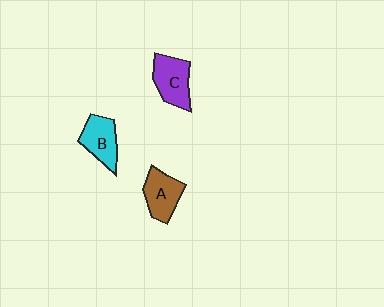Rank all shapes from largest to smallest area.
From largest to smallest: C (purple), A (brown), B (cyan).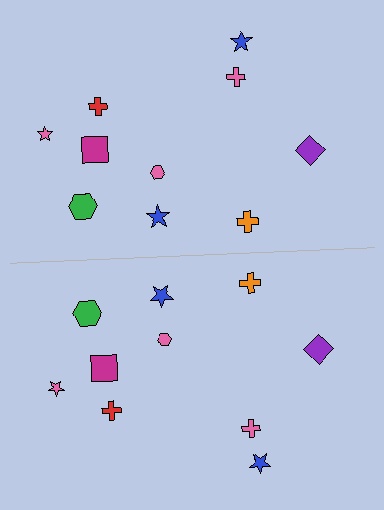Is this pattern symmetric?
Yes, this pattern has bilateral (reflection) symmetry.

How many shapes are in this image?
There are 20 shapes in this image.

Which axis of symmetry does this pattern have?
The pattern has a horizontal axis of symmetry running through the center of the image.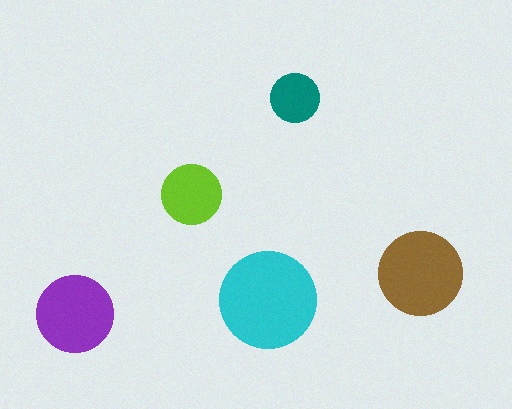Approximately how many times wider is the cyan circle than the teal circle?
About 2 times wider.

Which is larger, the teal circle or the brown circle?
The brown one.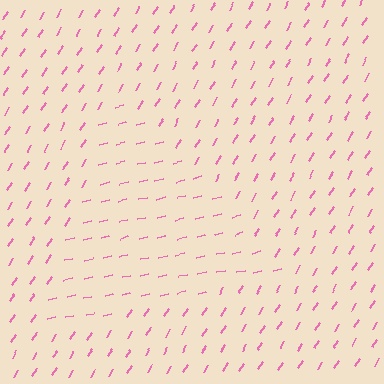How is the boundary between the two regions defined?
The boundary is defined purely by a change in line orientation (approximately 45 degrees difference). All lines are the same color and thickness.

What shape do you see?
I see a triangle.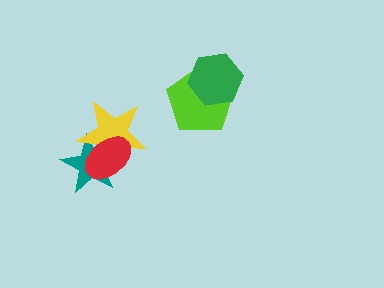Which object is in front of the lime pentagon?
The green hexagon is in front of the lime pentagon.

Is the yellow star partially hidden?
Yes, it is partially covered by another shape.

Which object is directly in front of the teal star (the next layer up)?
The yellow star is directly in front of the teal star.